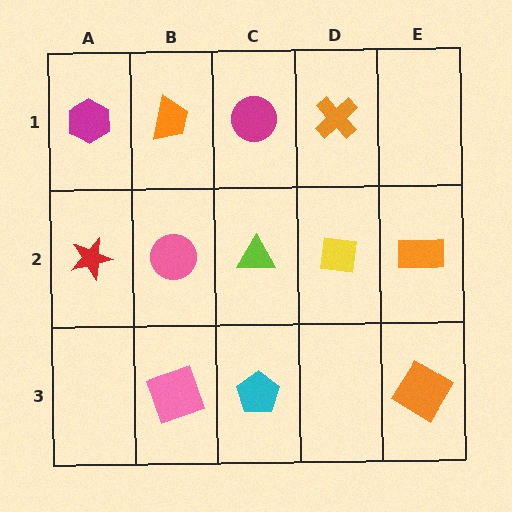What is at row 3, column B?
A pink square.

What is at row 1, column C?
A magenta circle.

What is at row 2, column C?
A lime triangle.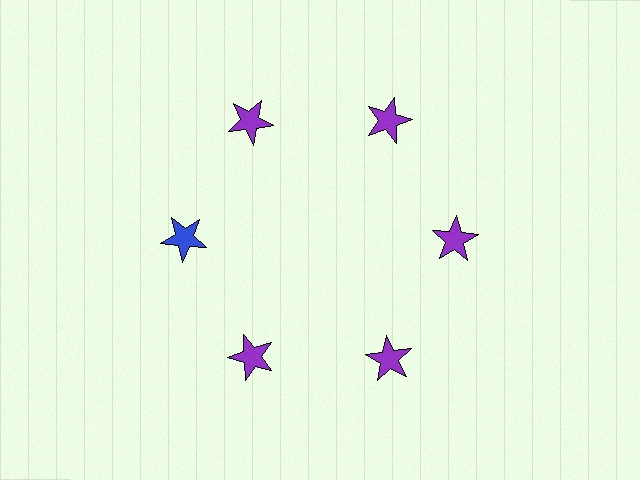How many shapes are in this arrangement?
There are 6 shapes arranged in a ring pattern.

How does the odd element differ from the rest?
It has a different color: blue instead of purple.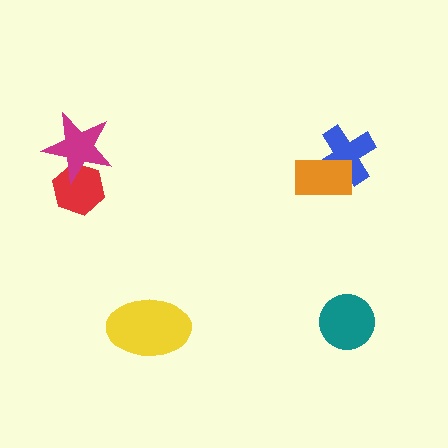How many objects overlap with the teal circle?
0 objects overlap with the teal circle.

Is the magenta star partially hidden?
No, no other shape covers it.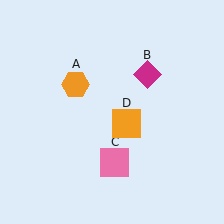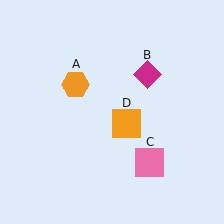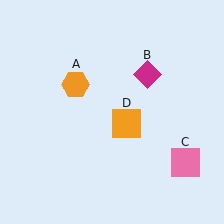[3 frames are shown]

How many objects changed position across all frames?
1 object changed position: pink square (object C).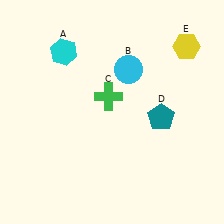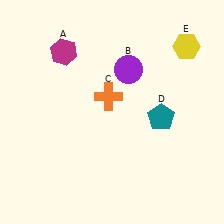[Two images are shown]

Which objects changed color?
A changed from cyan to magenta. B changed from cyan to purple. C changed from green to orange.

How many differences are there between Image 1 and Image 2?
There are 3 differences between the two images.